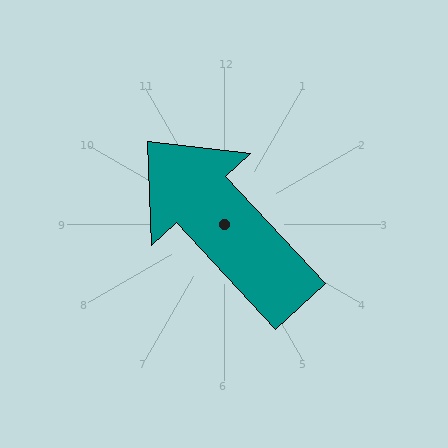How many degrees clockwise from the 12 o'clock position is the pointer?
Approximately 317 degrees.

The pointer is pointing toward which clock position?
Roughly 11 o'clock.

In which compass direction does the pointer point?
Northwest.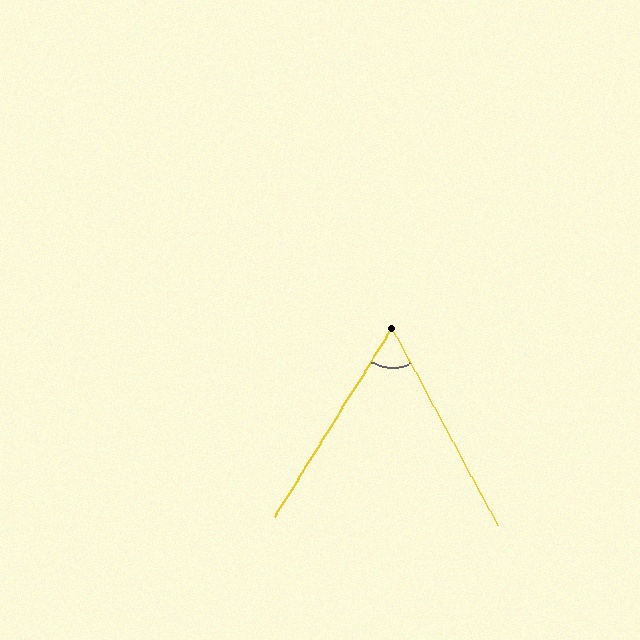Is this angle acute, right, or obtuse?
It is acute.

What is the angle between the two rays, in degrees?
Approximately 60 degrees.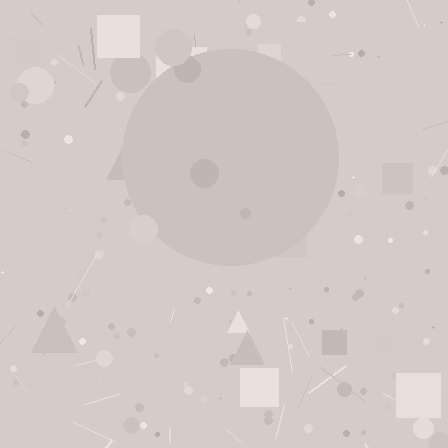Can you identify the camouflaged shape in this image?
The camouflaged shape is a circle.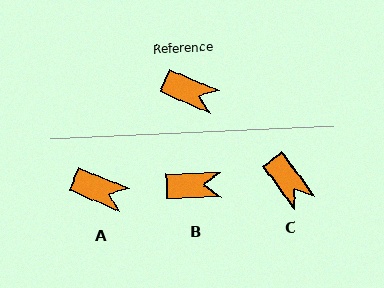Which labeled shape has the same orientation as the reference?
A.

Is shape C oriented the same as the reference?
No, it is off by about 31 degrees.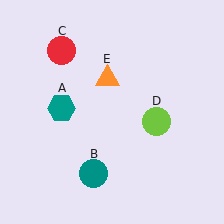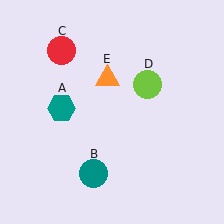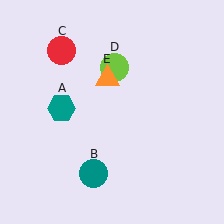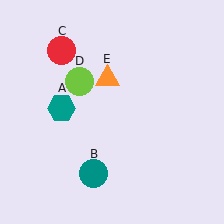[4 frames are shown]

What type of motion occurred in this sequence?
The lime circle (object D) rotated counterclockwise around the center of the scene.